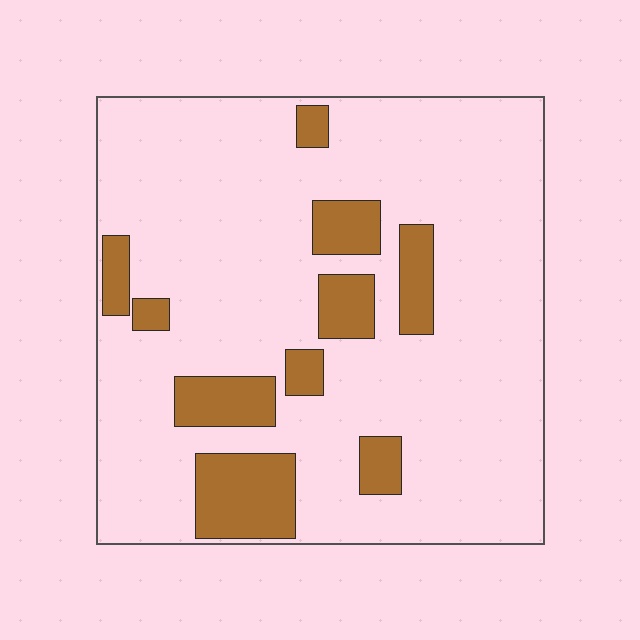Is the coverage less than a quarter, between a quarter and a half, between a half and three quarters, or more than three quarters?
Less than a quarter.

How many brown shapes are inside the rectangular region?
10.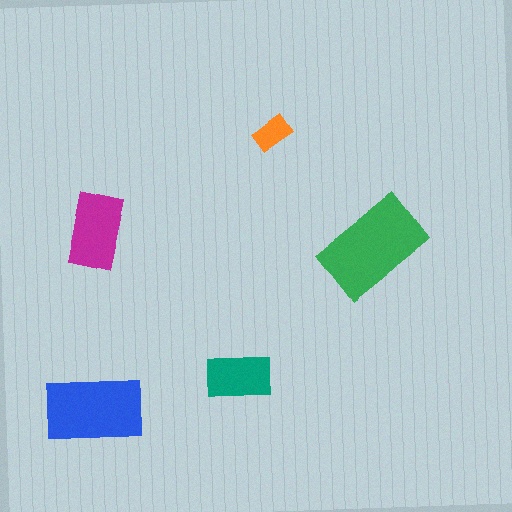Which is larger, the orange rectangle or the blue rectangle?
The blue one.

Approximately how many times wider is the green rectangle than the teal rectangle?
About 1.5 times wider.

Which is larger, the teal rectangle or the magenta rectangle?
The magenta one.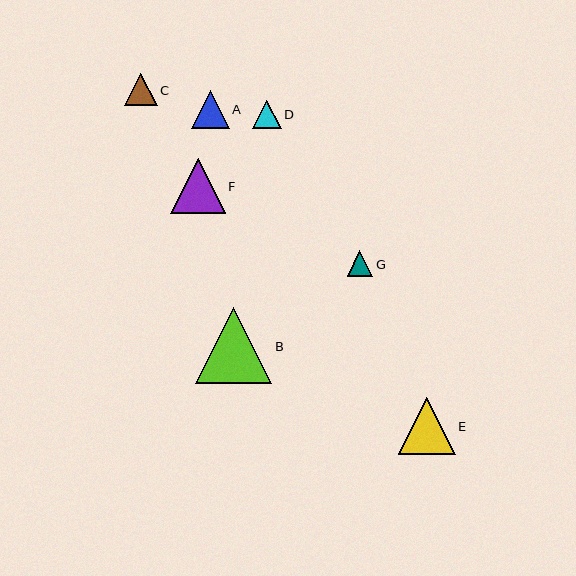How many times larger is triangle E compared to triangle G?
Triangle E is approximately 2.2 times the size of triangle G.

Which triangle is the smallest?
Triangle G is the smallest with a size of approximately 26 pixels.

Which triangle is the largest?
Triangle B is the largest with a size of approximately 76 pixels.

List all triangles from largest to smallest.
From largest to smallest: B, E, F, A, C, D, G.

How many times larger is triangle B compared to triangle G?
Triangle B is approximately 3.0 times the size of triangle G.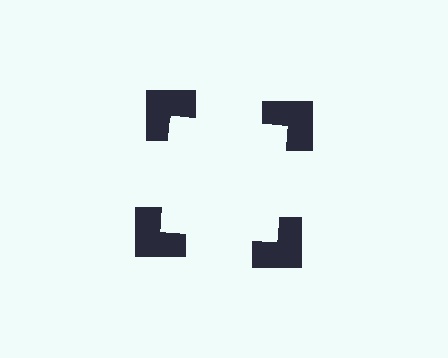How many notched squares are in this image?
There are 4 — one at each vertex of the illusory square.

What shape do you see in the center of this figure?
An illusory square — its edges are inferred from the aligned wedge cuts in the notched squares, not physically drawn.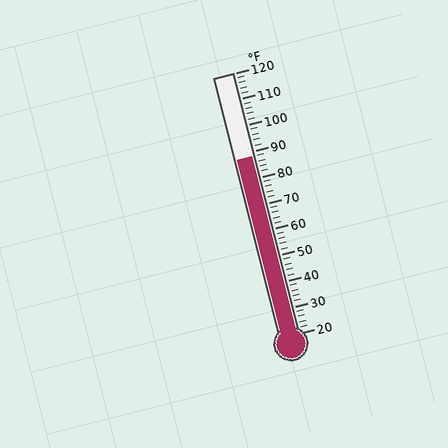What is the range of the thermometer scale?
The thermometer scale ranges from 20°F to 120°F.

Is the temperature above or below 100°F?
The temperature is below 100°F.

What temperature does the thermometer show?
The thermometer shows approximately 88°F.